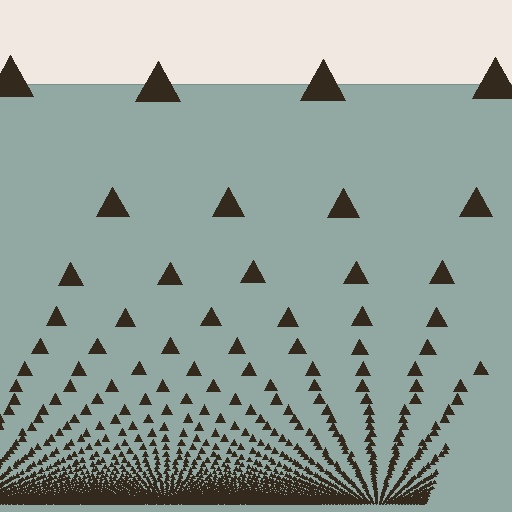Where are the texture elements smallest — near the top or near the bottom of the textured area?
Near the bottom.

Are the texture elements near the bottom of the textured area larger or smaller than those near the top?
Smaller. The gradient is inverted — elements near the bottom are smaller and denser.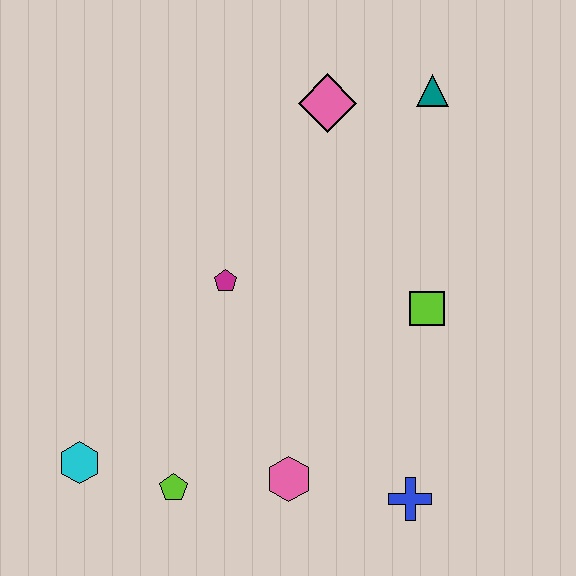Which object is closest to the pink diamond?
The teal triangle is closest to the pink diamond.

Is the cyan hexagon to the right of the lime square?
No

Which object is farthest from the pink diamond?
The cyan hexagon is farthest from the pink diamond.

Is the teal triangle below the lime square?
No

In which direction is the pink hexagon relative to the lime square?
The pink hexagon is below the lime square.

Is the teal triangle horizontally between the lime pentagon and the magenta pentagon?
No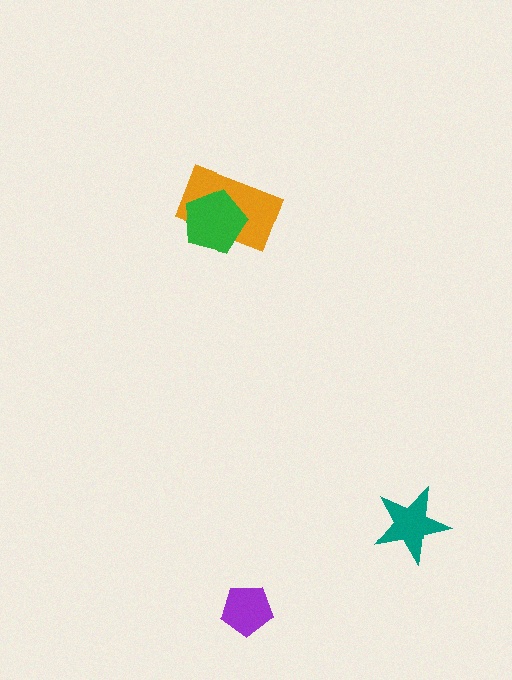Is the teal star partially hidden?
No, no other shape covers it.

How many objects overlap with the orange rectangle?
1 object overlaps with the orange rectangle.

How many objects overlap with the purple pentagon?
0 objects overlap with the purple pentagon.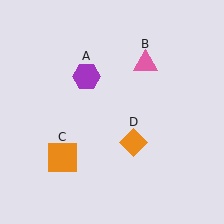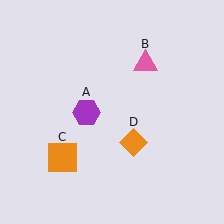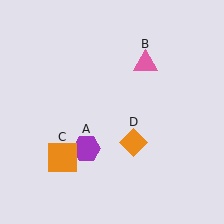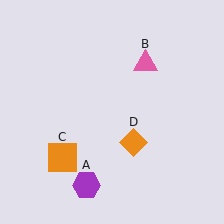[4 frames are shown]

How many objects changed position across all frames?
1 object changed position: purple hexagon (object A).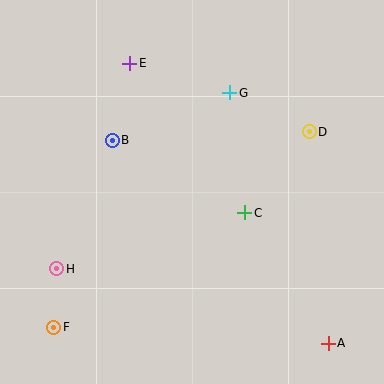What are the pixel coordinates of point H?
Point H is at (57, 269).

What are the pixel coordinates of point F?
Point F is at (54, 327).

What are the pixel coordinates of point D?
Point D is at (309, 132).